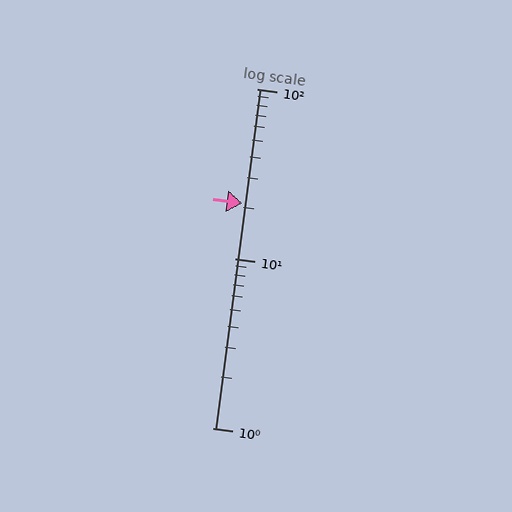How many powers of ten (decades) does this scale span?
The scale spans 2 decades, from 1 to 100.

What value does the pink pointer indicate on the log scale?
The pointer indicates approximately 21.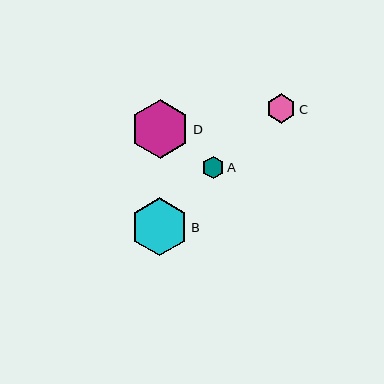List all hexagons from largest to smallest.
From largest to smallest: D, B, C, A.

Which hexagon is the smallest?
Hexagon A is the smallest with a size of approximately 23 pixels.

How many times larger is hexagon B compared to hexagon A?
Hexagon B is approximately 2.6 times the size of hexagon A.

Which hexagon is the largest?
Hexagon D is the largest with a size of approximately 59 pixels.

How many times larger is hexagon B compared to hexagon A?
Hexagon B is approximately 2.6 times the size of hexagon A.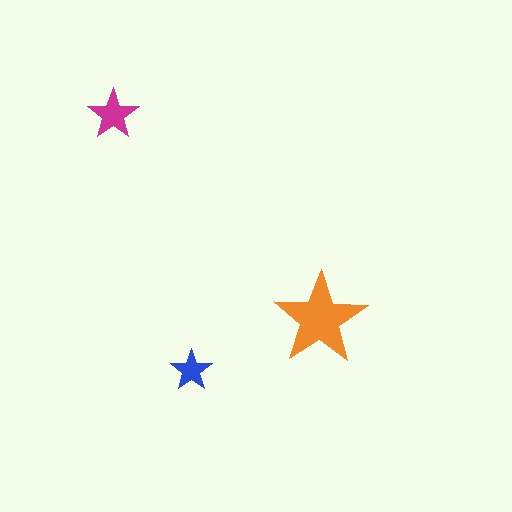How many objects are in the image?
There are 3 objects in the image.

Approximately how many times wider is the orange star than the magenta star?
About 2 times wider.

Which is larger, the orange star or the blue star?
The orange one.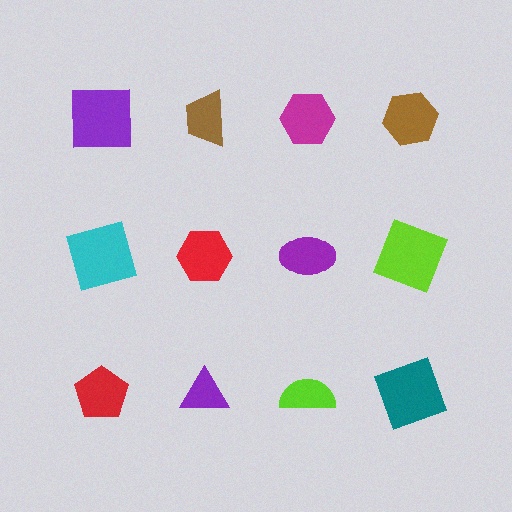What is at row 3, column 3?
A lime semicircle.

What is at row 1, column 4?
A brown hexagon.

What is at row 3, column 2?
A purple triangle.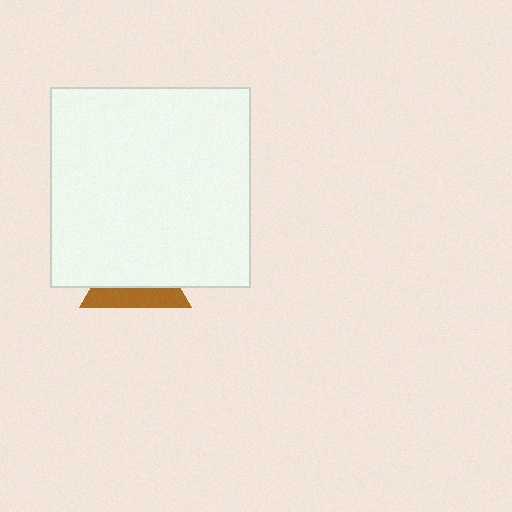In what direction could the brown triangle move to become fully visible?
The brown triangle could move down. That would shift it out from behind the white square entirely.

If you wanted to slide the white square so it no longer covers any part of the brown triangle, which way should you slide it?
Slide it up — that is the most direct way to separate the two shapes.